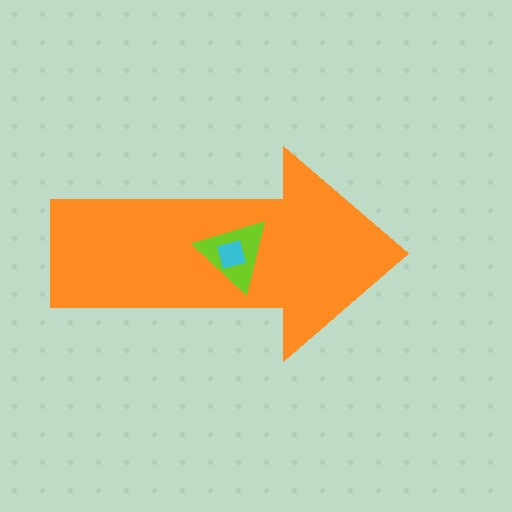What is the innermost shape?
The cyan square.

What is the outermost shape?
The orange arrow.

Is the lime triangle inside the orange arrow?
Yes.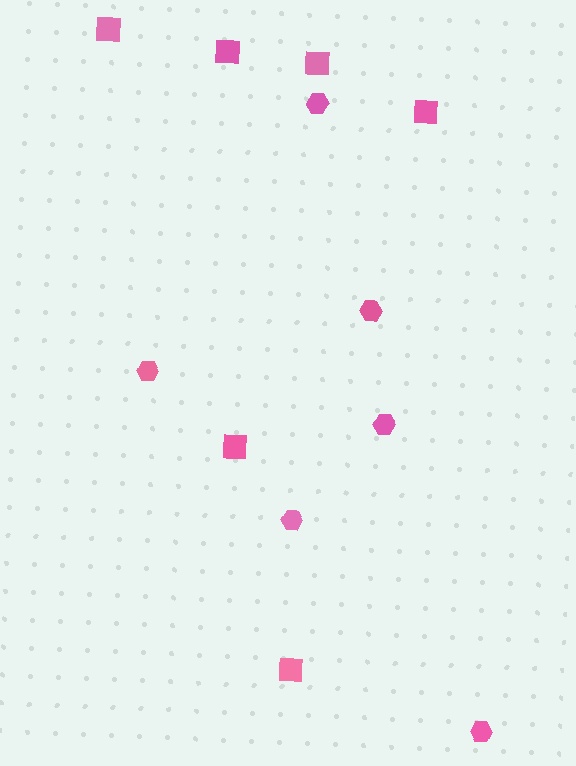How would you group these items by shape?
There are 2 groups: one group of squares (6) and one group of hexagons (6).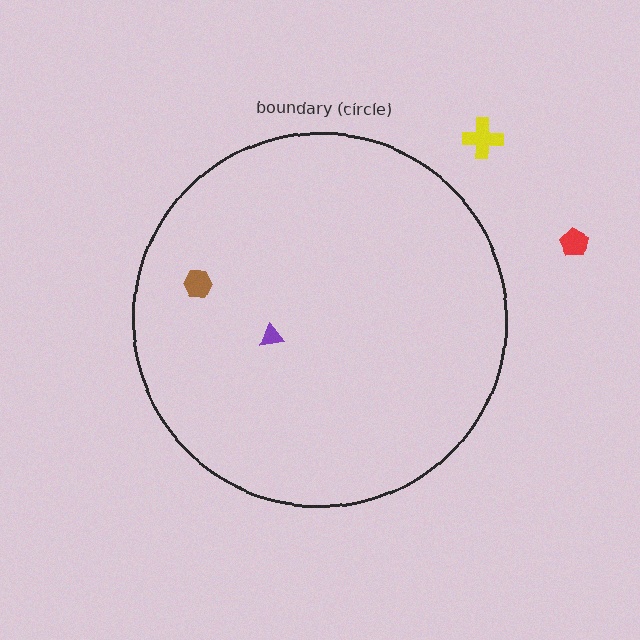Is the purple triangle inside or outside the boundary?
Inside.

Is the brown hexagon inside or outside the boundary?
Inside.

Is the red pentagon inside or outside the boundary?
Outside.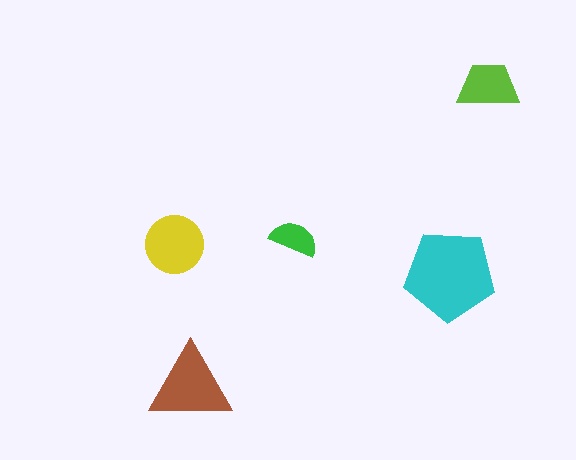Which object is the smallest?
The green semicircle.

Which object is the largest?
The cyan pentagon.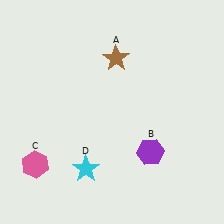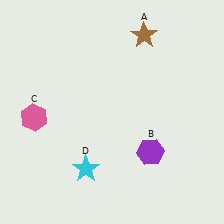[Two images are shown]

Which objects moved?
The objects that moved are: the brown star (A), the pink hexagon (C).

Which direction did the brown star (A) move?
The brown star (A) moved right.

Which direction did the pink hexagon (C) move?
The pink hexagon (C) moved up.